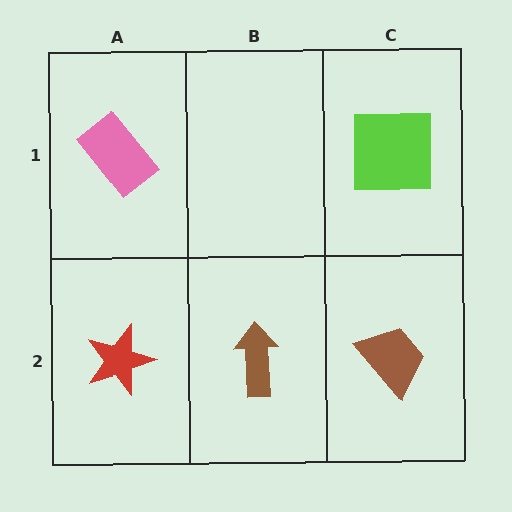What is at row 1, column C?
A lime square.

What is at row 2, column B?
A brown arrow.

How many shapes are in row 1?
2 shapes.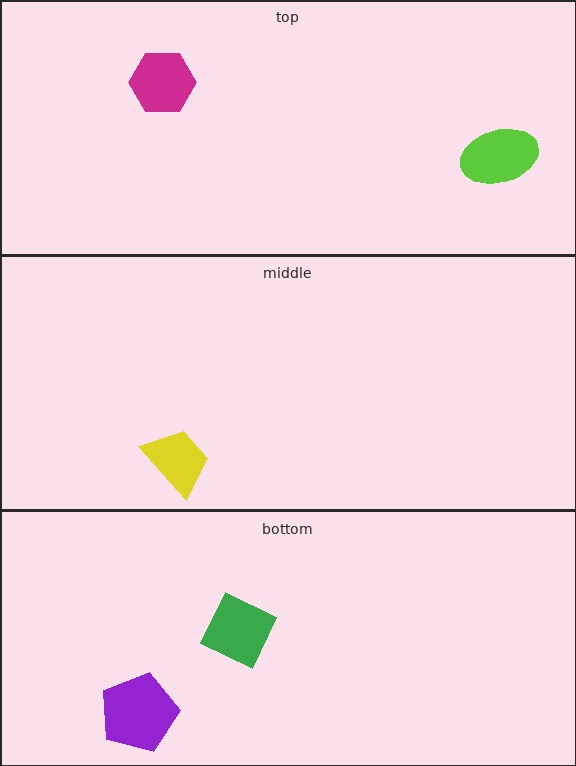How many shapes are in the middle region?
1.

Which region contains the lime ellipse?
The top region.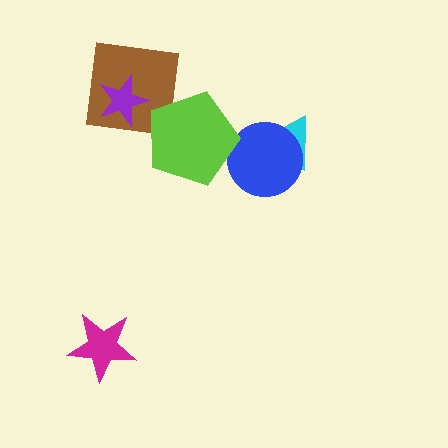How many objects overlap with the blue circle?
2 objects overlap with the blue circle.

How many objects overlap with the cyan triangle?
1 object overlaps with the cyan triangle.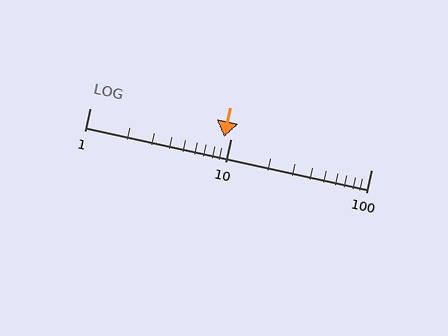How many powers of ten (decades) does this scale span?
The scale spans 2 decades, from 1 to 100.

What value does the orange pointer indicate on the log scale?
The pointer indicates approximately 9.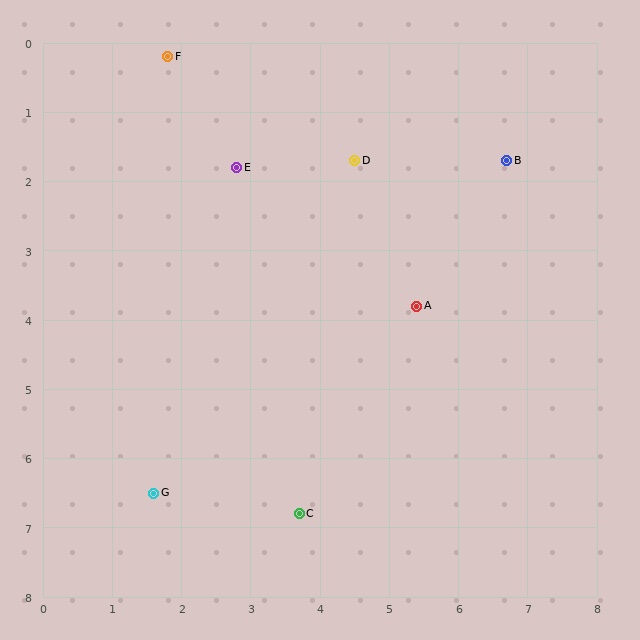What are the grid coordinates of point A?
Point A is at approximately (5.4, 3.8).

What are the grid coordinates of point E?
Point E is at approximately (2.8, 1.8).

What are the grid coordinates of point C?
Point C is at approximately (3.7, 6.8).